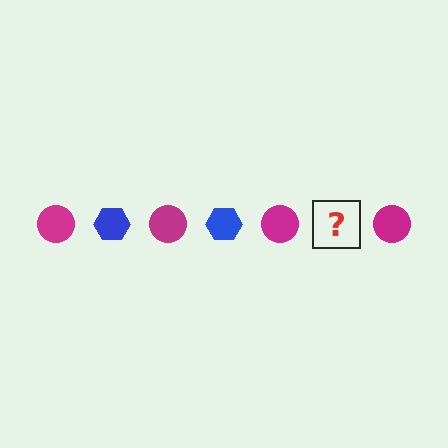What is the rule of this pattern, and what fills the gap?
The rule is that the pattern alternates between magenta circle and blue hexagon. The gap should be filled with a blue hexagon.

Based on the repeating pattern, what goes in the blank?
The blank should be a blue hexagon.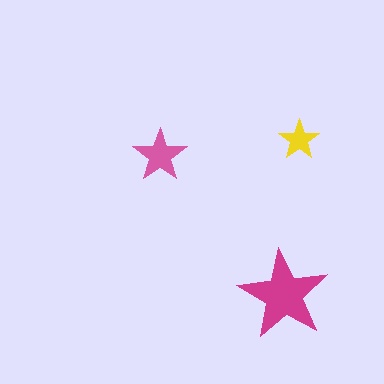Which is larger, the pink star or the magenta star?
The magenta one.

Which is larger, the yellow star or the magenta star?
The magenta one.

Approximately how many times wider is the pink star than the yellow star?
About 1.5 times wider.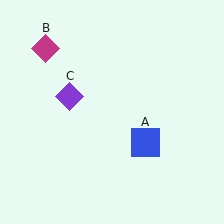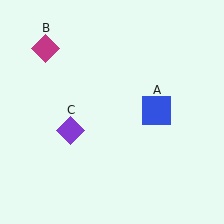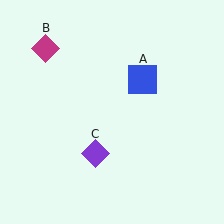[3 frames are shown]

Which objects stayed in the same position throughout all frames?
Magenta diamond (object B) remained stationary.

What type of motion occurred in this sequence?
The blue square (object A), purple diamond (object C) rotated counterclockwise around the center of the scene.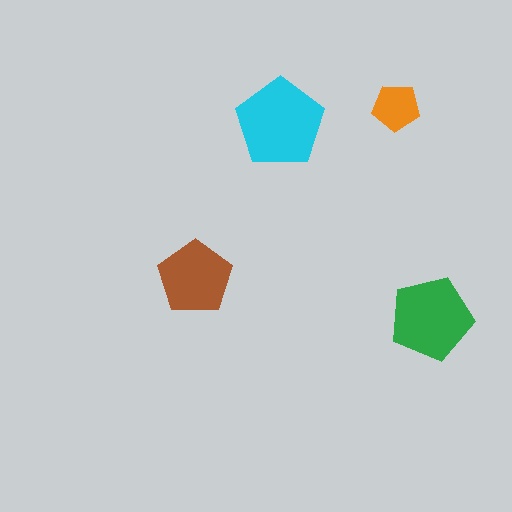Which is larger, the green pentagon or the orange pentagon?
The green one.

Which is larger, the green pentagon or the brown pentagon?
The green one.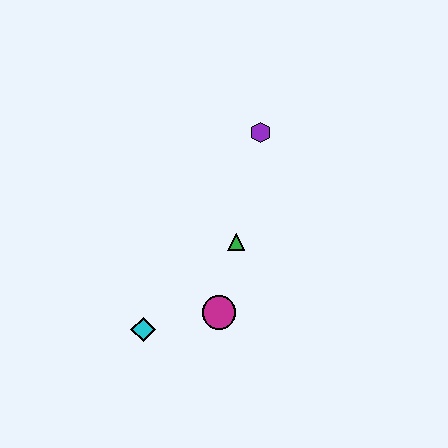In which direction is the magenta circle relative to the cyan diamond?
The magenta circle is to the right of the cyan diamond.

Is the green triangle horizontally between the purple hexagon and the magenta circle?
Yes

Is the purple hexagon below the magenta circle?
No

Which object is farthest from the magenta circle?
The purple hexagon is farthest from the magenta circle.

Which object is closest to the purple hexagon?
The green triangle is closest to the purple hexagon.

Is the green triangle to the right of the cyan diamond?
Yes